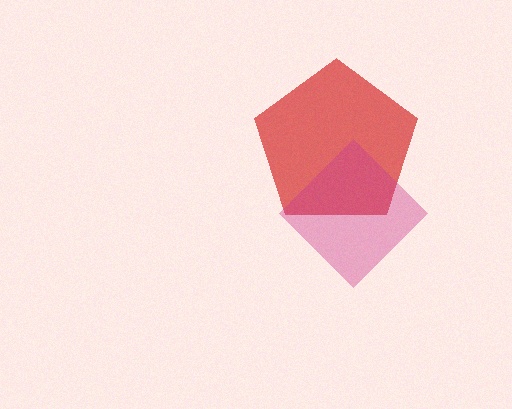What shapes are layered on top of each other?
The layered shapes are: a red pentagon, a magenta diamond.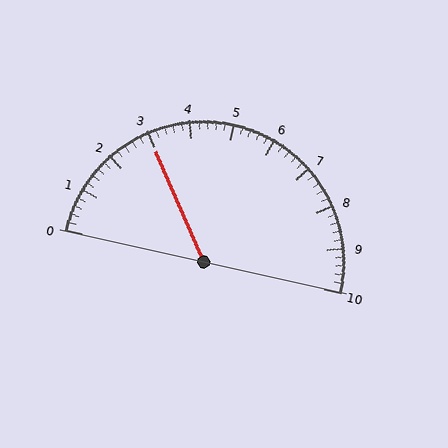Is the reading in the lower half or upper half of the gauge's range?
The reading is in the lower half of the range (0 to 10).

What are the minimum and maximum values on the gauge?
The gauge ranges from 0 to 10.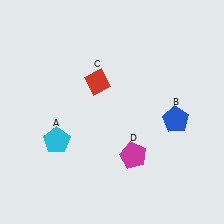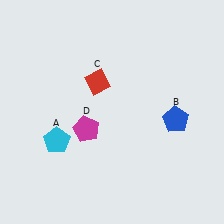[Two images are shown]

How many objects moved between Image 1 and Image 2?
1 object moved between the two images.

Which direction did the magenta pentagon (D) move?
The magenta pentagon (D) moved left.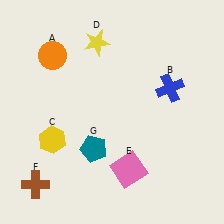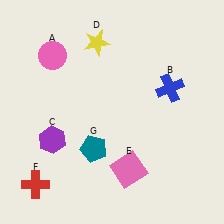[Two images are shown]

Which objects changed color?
A changed from orange to pink. C changed from yellow to purple. F changed from brown to red.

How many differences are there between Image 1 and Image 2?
There are 3 differences between the two images.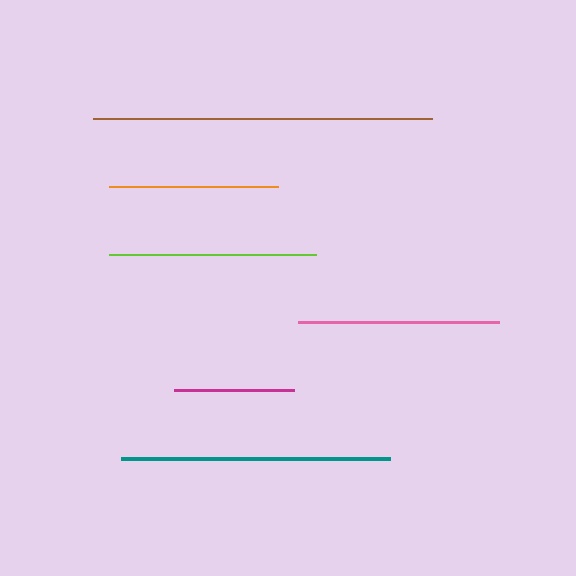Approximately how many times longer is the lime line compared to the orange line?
The lime line is approximately 1.2 times the length of the orange line.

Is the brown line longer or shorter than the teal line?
The brown line is longer than the teal line.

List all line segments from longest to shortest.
From longest to shortest: brown, teal, lime, pink, orange, magenta.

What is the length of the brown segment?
The brown segment is approximately 338 pixels long.